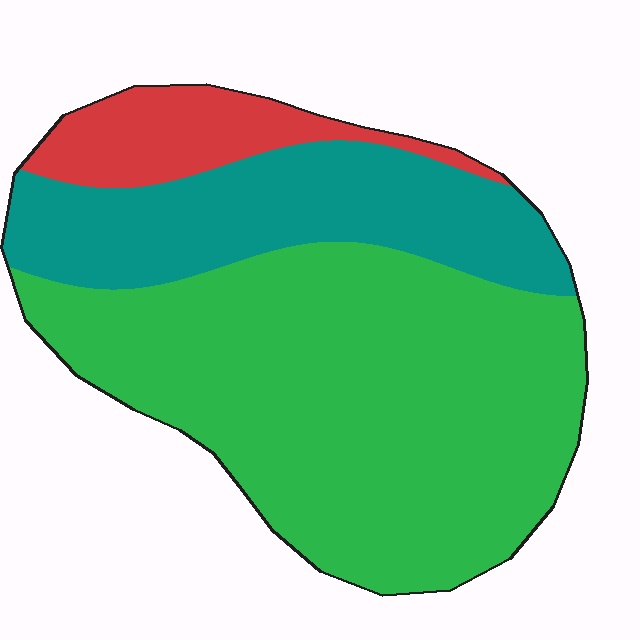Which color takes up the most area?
Green, at roughly 60%.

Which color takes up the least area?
Red, at roughly 10%.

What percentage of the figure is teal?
Teal takes up between a quarter and a half of the figure.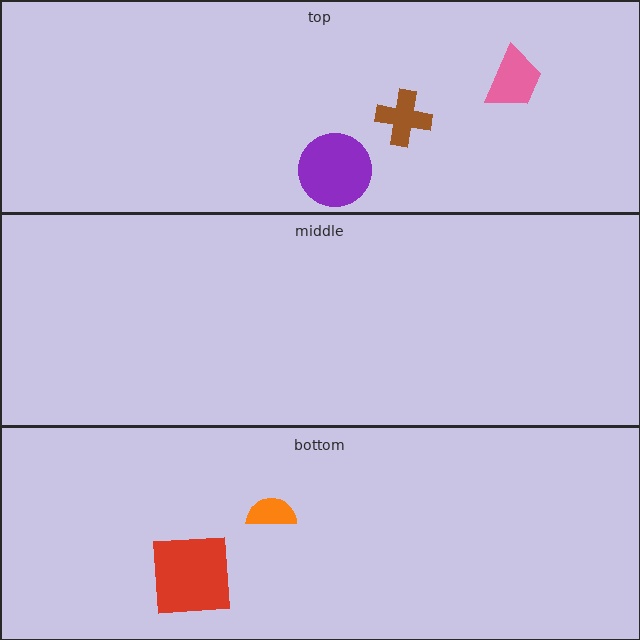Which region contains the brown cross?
The top region.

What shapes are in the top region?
The pink trapezoid, the purple circle, the brown cross.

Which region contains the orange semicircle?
The bottom region.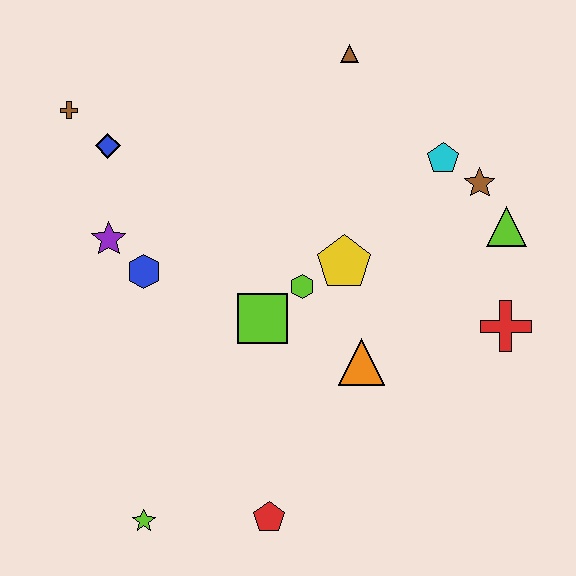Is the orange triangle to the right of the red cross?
No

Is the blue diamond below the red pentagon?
No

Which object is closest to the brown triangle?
The cyan pentagon is closest to the brown triangle.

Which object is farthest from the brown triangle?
The lime star is farthest from the brown triangle.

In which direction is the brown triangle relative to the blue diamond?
The brown triangle is to the right of the blue diamond.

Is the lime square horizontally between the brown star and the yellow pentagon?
No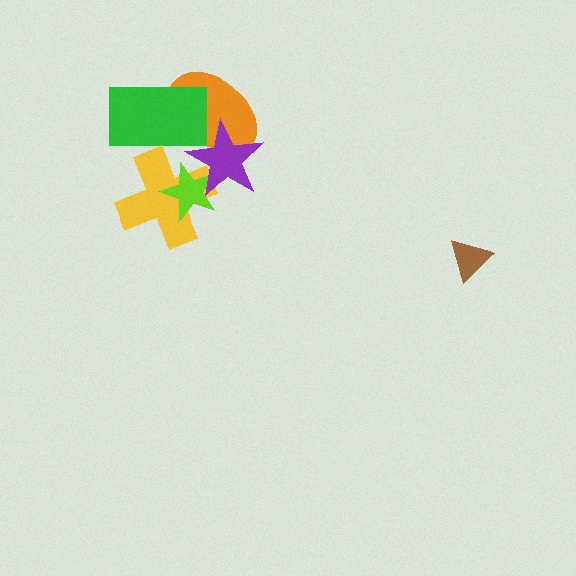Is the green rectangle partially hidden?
Yes, it is partially covered by another shape.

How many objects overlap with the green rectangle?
3 objects overlap with the green rectangle.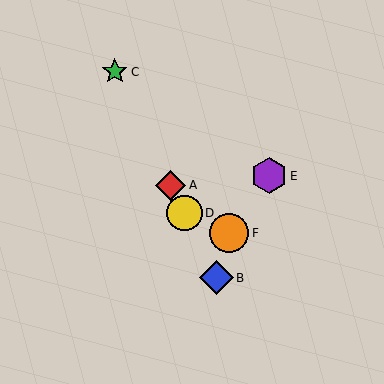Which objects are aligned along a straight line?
Objects A, B, C, D are aligned along a straight line.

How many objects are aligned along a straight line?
4 objects (A, B, C, D) are aligned along a straight line.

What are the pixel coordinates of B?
Object B is at (216, 278).